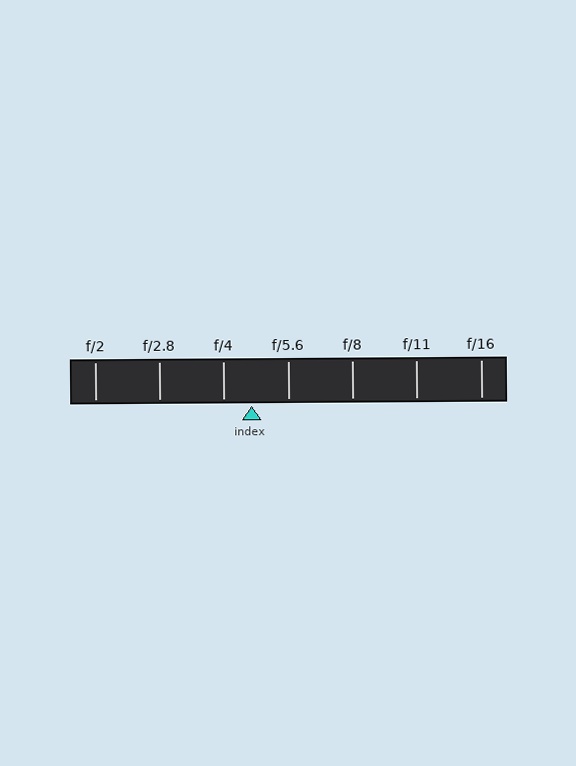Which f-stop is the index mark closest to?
The index mark is closest to f/4.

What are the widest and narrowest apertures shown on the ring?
The widest aperture shown is f/2 and the narrowest is f/16.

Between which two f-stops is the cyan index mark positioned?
The index mark is between f/4 and f/5.6.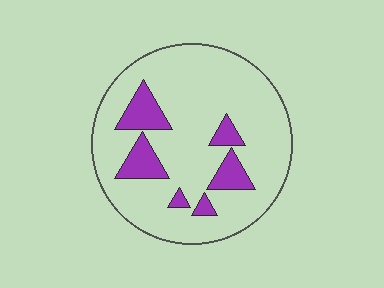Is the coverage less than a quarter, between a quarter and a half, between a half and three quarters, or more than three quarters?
Less than a quarter.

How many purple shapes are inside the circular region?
6.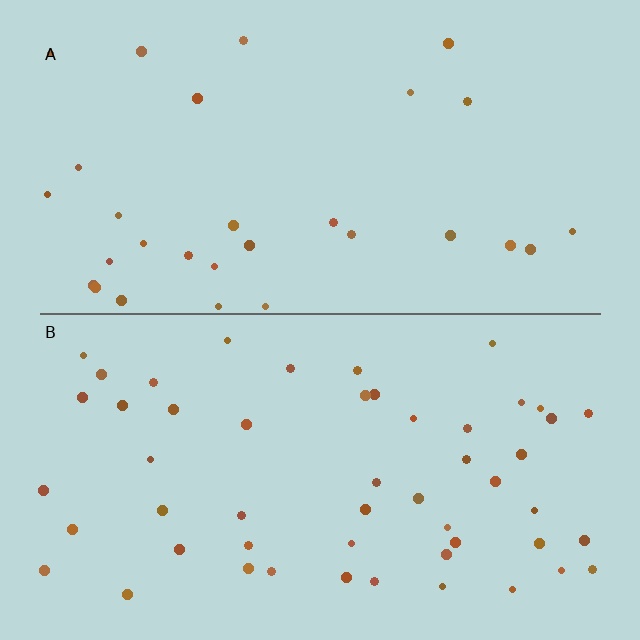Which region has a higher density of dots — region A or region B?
B (the bottom).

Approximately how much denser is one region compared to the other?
Approximately 1.7× — region B over region A.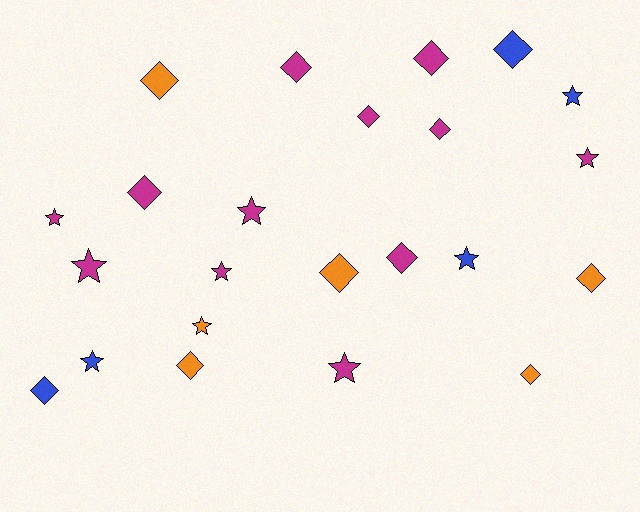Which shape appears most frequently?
Diamond, with 13 objects.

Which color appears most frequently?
Magenta, with 12 objects.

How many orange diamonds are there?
There are 5 orange diamonds.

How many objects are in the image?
There are 23 objects.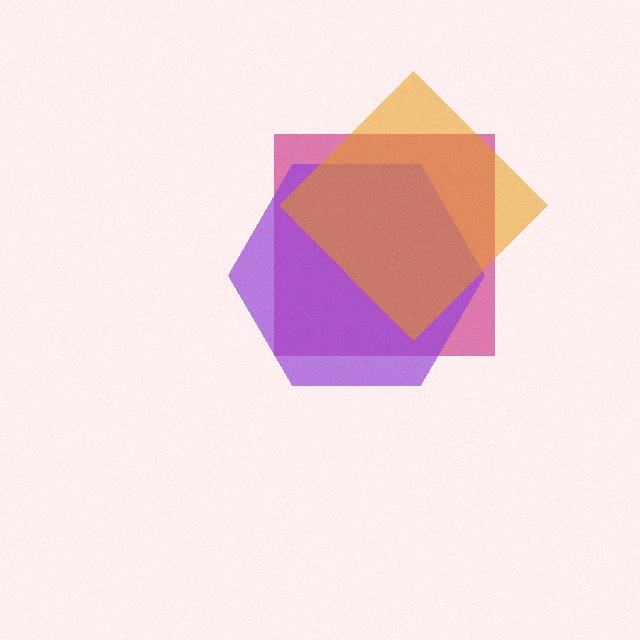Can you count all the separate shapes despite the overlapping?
Yes, there are 3 separate shapes.